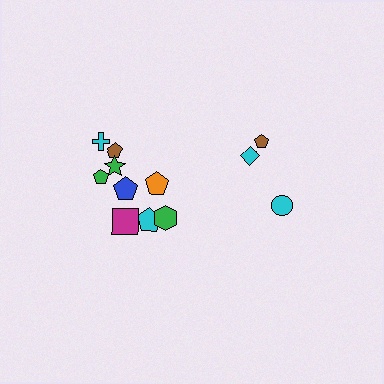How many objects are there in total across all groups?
There are 12 objects.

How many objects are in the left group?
There are 8 objects.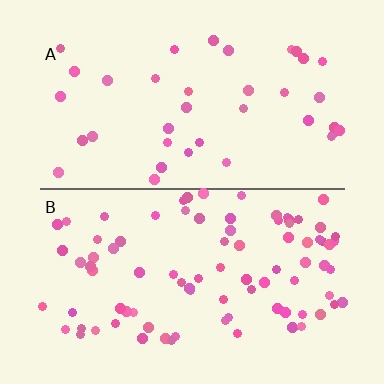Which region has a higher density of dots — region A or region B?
B (the bottom).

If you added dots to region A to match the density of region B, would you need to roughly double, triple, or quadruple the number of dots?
Approximately double.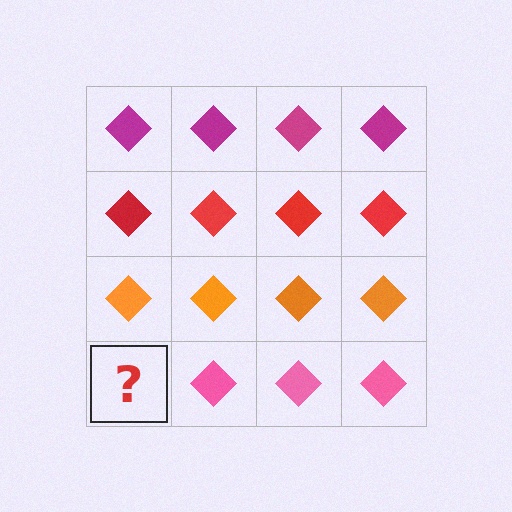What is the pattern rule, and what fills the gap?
The rule is that each row has a consistent color. The gap should be filled with a pink diamond.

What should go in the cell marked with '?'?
The missing cell should contain a pink diamond.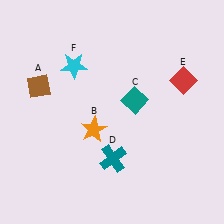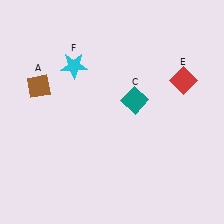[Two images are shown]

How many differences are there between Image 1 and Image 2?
There are 2 differences between the two images.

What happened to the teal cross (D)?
The teal cross (D) was removed in Image 2. It was in the bottom-right area of Image 1.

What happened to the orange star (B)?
The orange star (B) was removed in Image 2. It was in the bottom-left area of Image 1.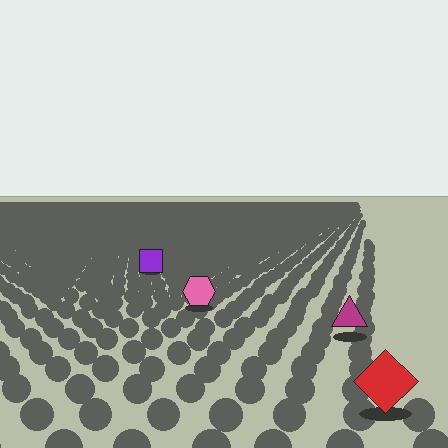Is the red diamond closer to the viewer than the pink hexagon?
Yes. The red diamond is closer — you can tell from the texture gradient: the ground texture is coarser near it.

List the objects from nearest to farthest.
From nearest to farthest: the red diamond, the magenta triangle, the pink hexagon, the purple square.